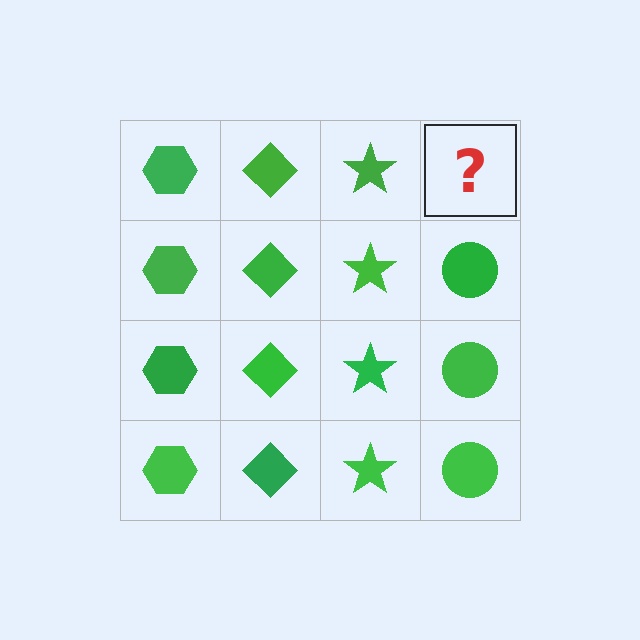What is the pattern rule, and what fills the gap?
The rule is that each column has a consistent shape. The gap should be filled with a green circle.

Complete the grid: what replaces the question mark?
The question mark should be replaced with a green circle.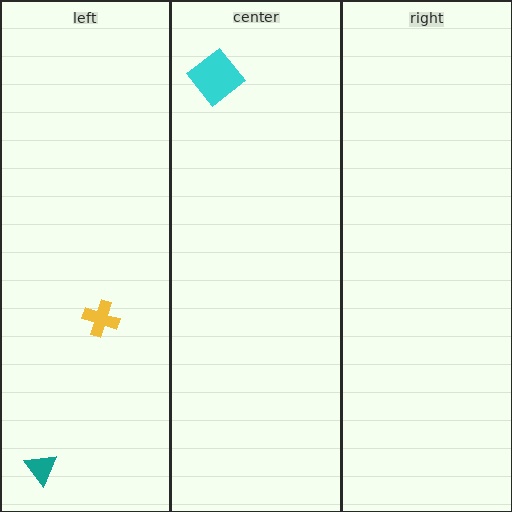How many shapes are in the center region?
1.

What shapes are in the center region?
The cyan diamond.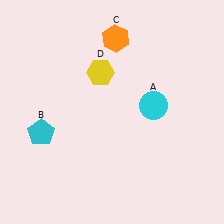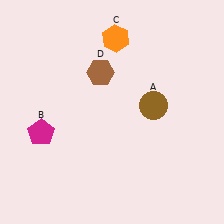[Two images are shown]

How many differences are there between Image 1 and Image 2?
There are 3 differences between the two images.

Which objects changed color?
A changed from cyan to brown. B changed from cyan to magenta. D changed from yellow to brown.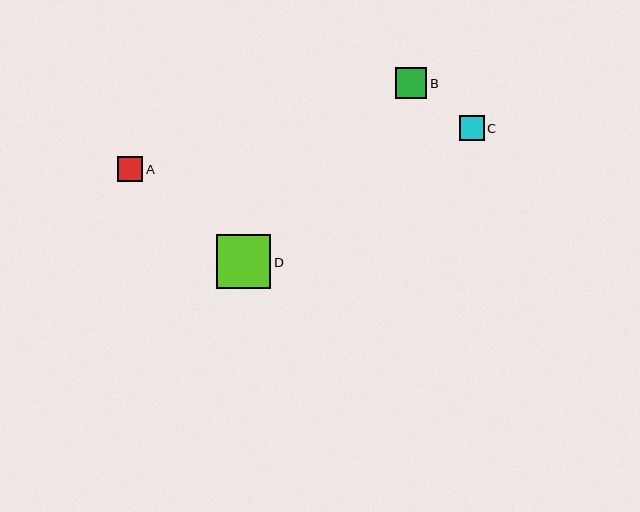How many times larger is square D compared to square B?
Square D is approximately 1.8 times the size of square B.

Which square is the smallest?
Square C is the smallest with a size of approximately 25 pixels.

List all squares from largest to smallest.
From largest to smallest: D, B, A, C.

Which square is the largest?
Square D is the largest with a size of approximately 54 pixels.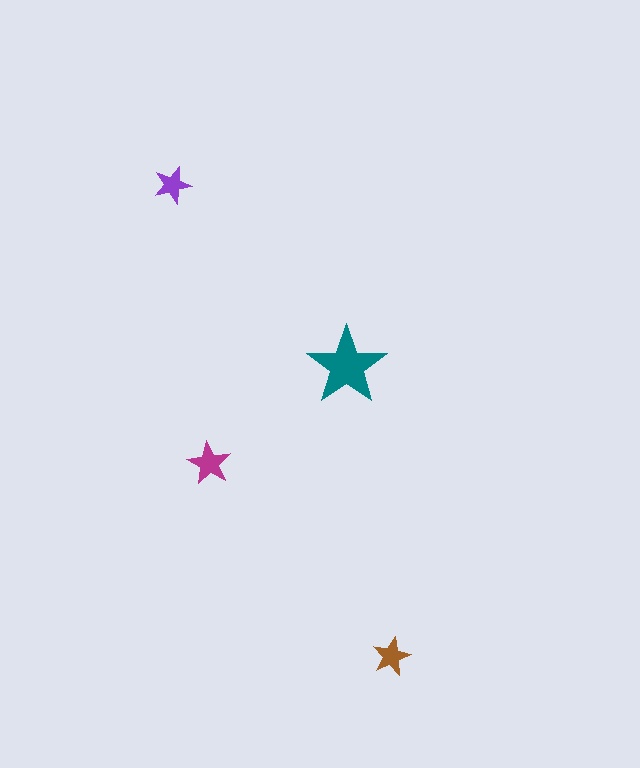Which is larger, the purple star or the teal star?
The teal one.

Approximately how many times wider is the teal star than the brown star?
About 2 times wider.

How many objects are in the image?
There are 4 objects in the image.